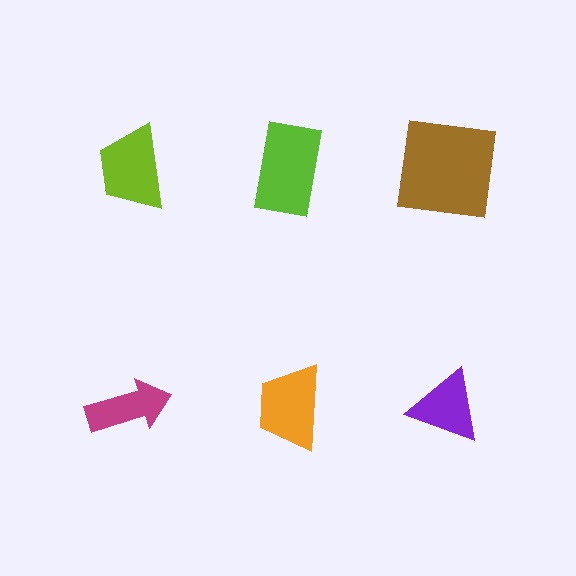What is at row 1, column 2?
A lime rectangle.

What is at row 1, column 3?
A brown square.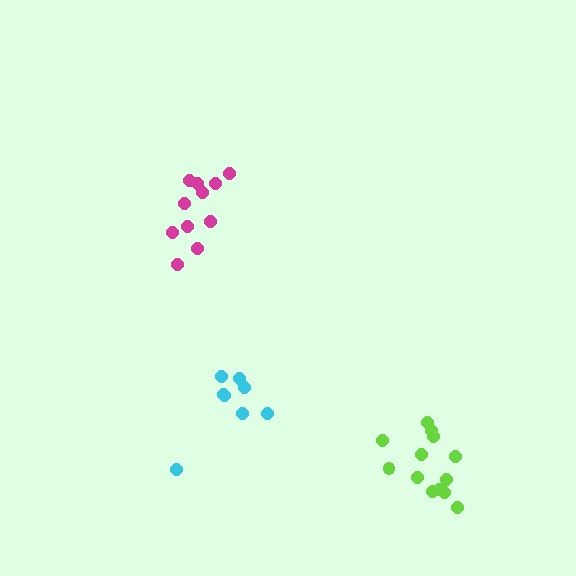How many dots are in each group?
Group 1: 11 dots, Group 2: 8 dots, Group 3: 13 dots (32 total).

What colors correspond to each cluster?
The clusters are colored: magenta, cyan, lime.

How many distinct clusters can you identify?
There are 3 distinct clusters.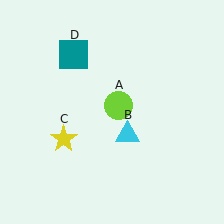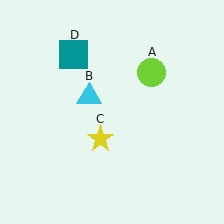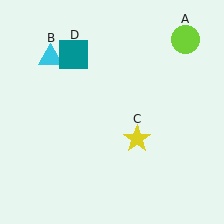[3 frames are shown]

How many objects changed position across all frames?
3 objects changed position: lime circle (object A), cyan triangle (object B), yellow star (object C).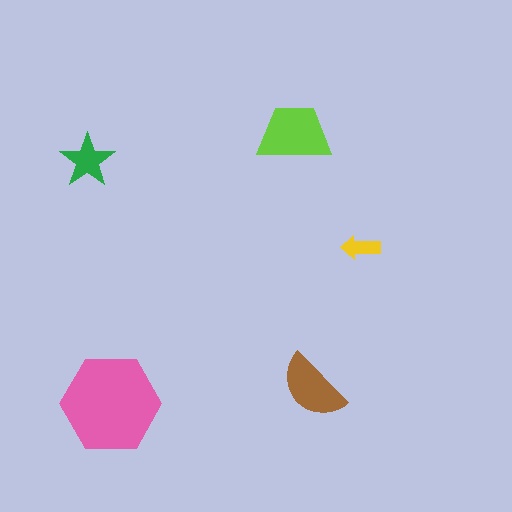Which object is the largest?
The pink hexagon.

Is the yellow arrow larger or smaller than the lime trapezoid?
Smaller.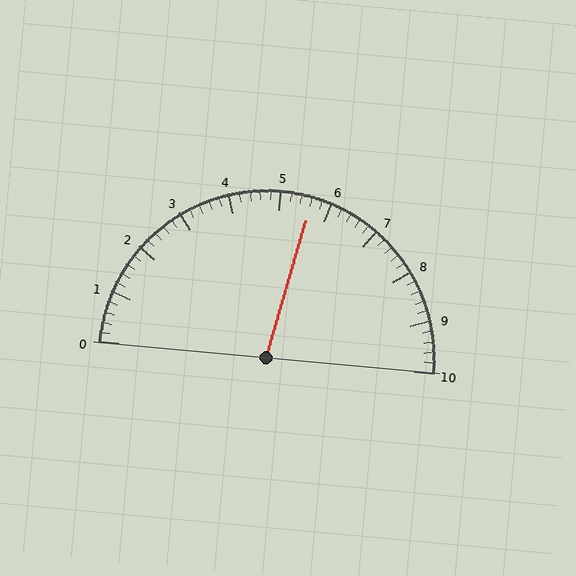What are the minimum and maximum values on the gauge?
The gauge ranges from 0 to 10.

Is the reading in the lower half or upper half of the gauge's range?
The reading is in the upper half of the range (0 to 10).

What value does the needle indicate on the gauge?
The needle indicates approximately 5.6.